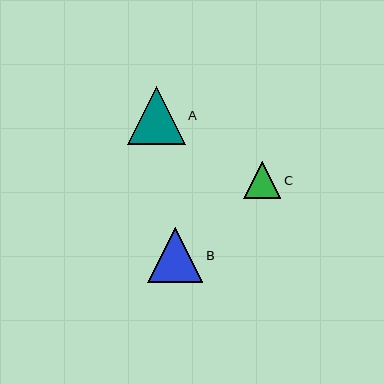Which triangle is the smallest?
Triangle C is the smallest with a size of approximately 37 pixels.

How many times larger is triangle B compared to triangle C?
Triangle B is approximately 1.5 times the size of triangle C.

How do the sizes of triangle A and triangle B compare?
Triangle A and triangle B are approximately the same size.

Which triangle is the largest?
Triangle A is the largest with a size of approximately 58 pixels.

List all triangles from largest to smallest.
From largest to smallest: A, B, C.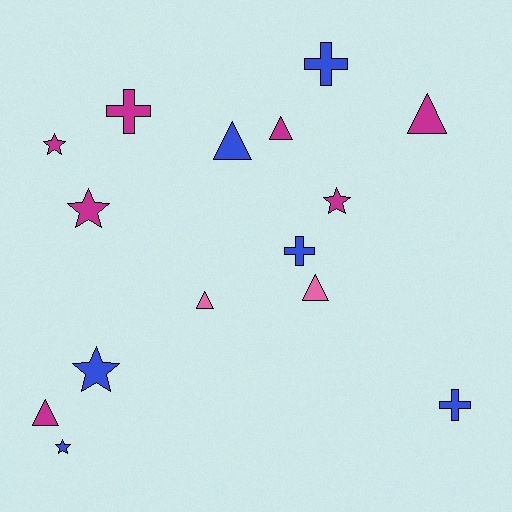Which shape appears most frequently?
Triangle, with 6 objects.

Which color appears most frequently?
Magenta, with 7 objects.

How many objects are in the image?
There are 15 objects.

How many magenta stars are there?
There are 3 magenta stars.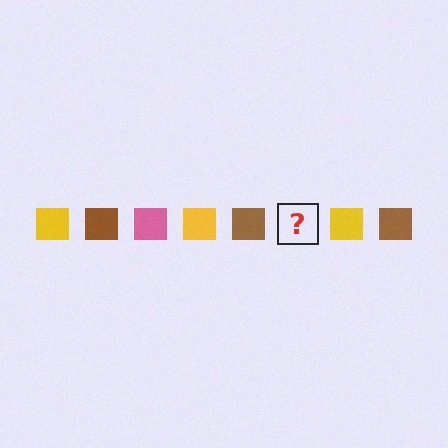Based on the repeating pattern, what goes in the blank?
The blank should be a pink square.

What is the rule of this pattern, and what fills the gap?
The rule is that the pattern cycles through yellow, brown, pink squares. The gap should be filled with a pink square.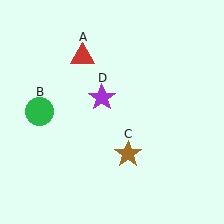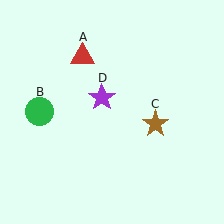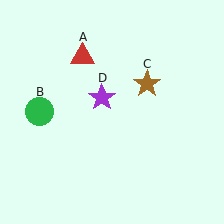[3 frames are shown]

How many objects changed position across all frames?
1 object changed position: brown star (object C).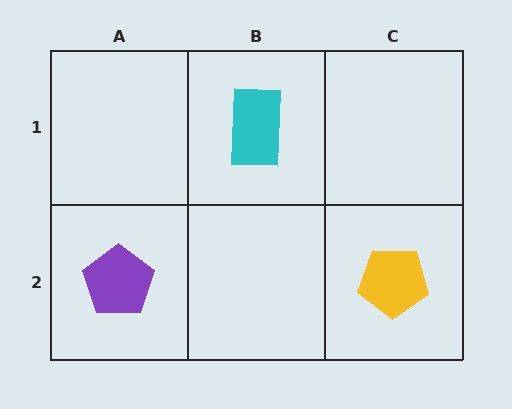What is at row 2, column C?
A yellow pentagon.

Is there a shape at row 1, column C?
No, that cell is empty.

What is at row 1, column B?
A cyan rectangle.